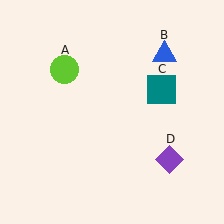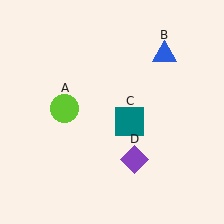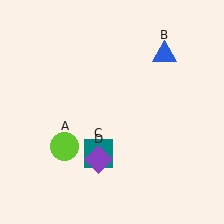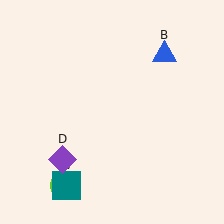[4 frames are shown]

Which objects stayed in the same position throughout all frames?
Blue triangle (object B) remained stationary.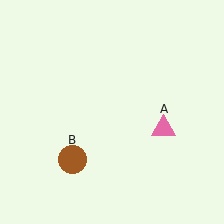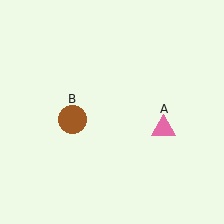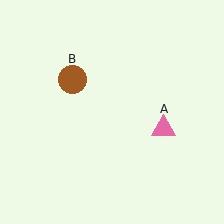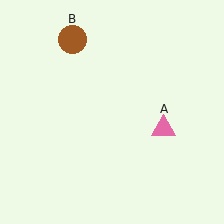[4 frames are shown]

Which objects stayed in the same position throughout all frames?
Pink triangle (object A) remained stationary.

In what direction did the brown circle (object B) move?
The brown circle (object B) moved up.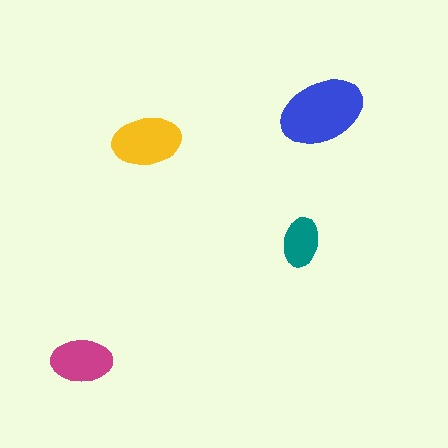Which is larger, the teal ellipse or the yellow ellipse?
The yellow one.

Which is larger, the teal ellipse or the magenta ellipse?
The magenta one.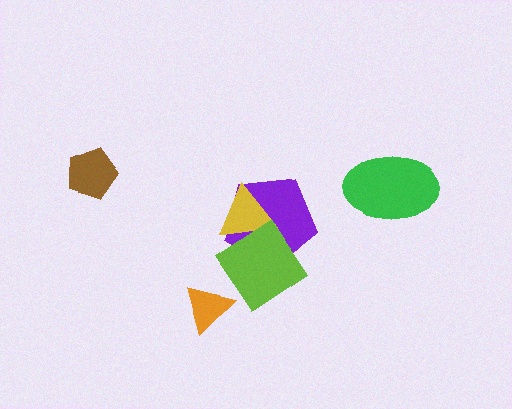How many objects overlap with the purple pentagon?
2 objects overlap with the purple pentagon.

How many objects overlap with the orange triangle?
1 object overlaps with the orange triangle.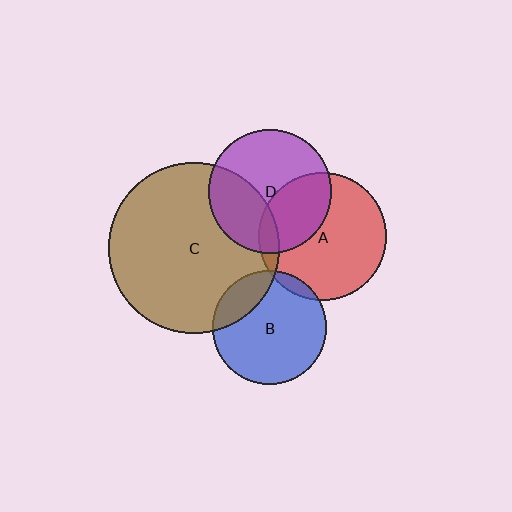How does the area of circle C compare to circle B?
Approximately 2.3 times.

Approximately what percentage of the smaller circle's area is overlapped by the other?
Approximately 35%.